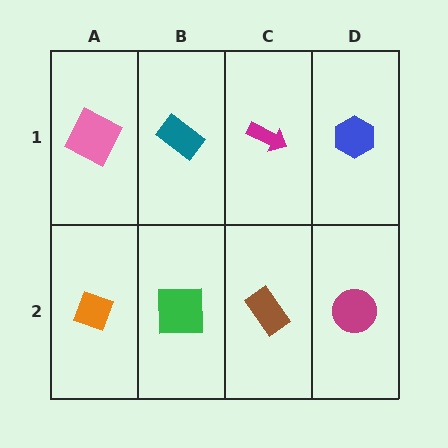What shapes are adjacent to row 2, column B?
A teal rectangle (row 1, column B), an orange diamond (row 2, column A), a brown rectangle (row 2, column C).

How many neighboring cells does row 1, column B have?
3.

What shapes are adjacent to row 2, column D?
A blue hexagon (row 1, column D), a brown rectangle (row 2, column C).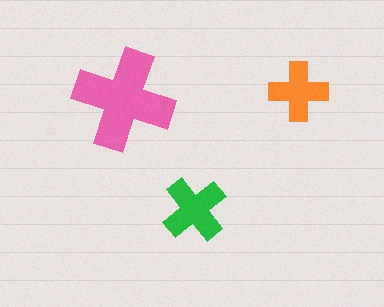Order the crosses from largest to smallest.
the pink one, the green one, the orange one.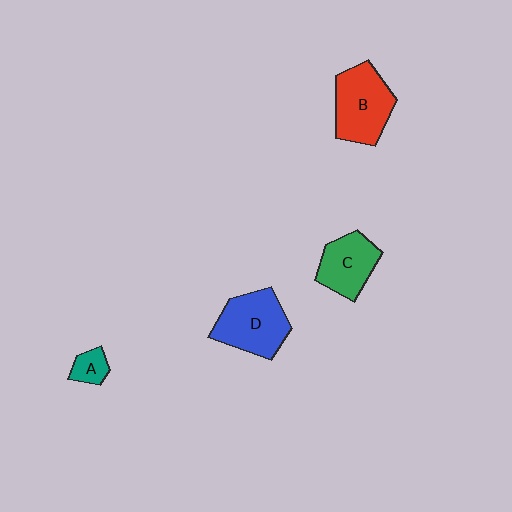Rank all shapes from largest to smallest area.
From largest to smallest: B (red), D (blue), C (green), A (teal).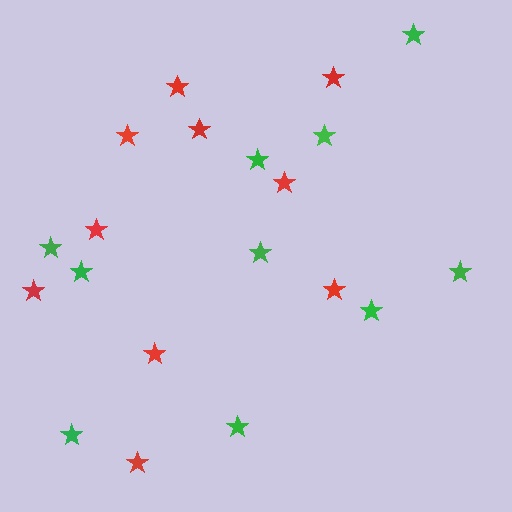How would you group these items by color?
There are 2 groups: one group of green stars (10) and one group of red stars (10).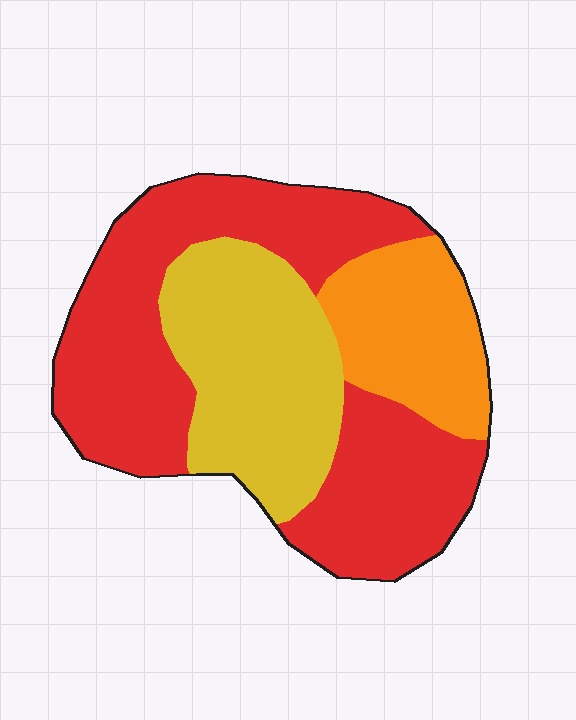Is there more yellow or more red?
Red.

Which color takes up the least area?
Orange, at roughly 20%.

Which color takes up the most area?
Red, at roughly 55%.